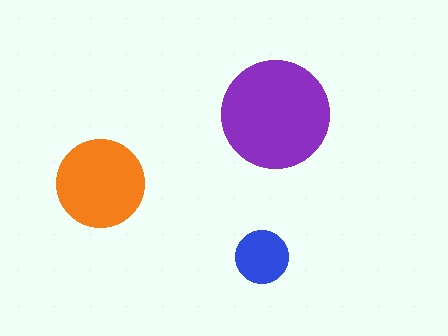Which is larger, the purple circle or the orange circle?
The purple one.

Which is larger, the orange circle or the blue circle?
The orange one.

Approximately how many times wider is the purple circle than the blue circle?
About 2 times wider.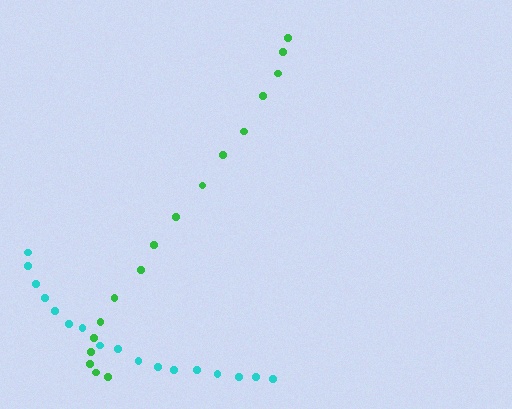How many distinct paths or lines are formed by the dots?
There are 2 distinct paths.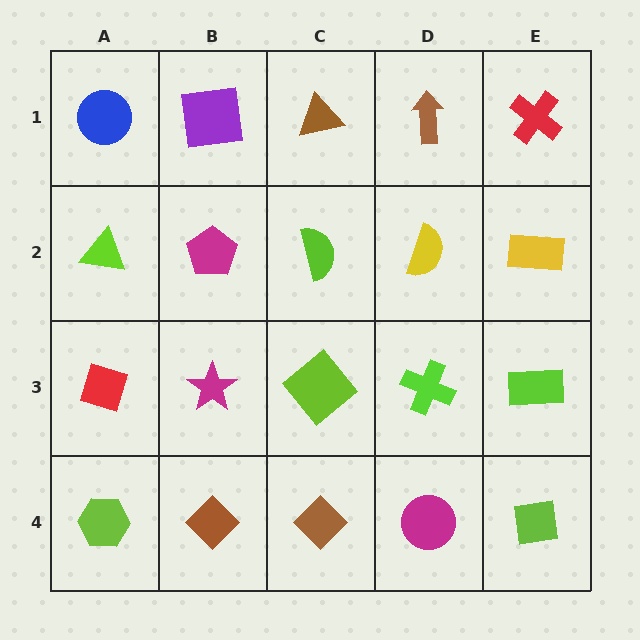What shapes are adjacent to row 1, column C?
A lime semicircle (row 2, column C), a purple square (row 1, column B), a brown arrow (row 1, column D).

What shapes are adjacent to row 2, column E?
A red cross (row 1, column E), a lime rectangle (row 3, column E), a yellow semicircle (row 2, column D).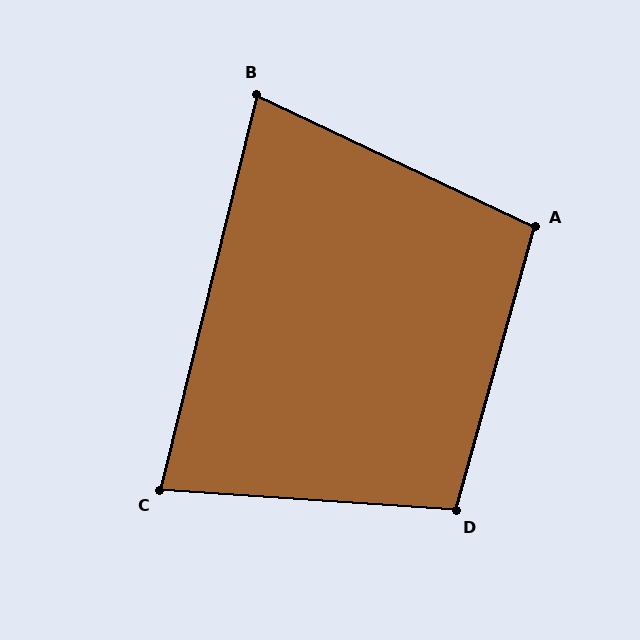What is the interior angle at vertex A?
Approximately 100 degrees (obtuse).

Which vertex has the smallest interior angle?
B, at approximately 78 degrees.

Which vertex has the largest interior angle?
D, at approximately 102 degrees.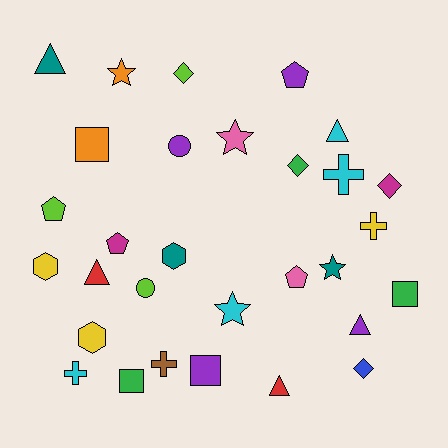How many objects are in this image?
There are 30 objects.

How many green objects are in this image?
There are 3 green objects.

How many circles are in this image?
There are 2 circles.